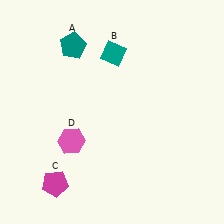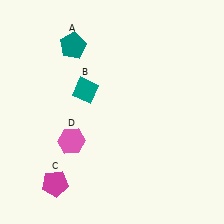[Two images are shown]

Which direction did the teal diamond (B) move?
The teal diamond (B) moved down.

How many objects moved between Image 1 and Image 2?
1 object moved between the two images.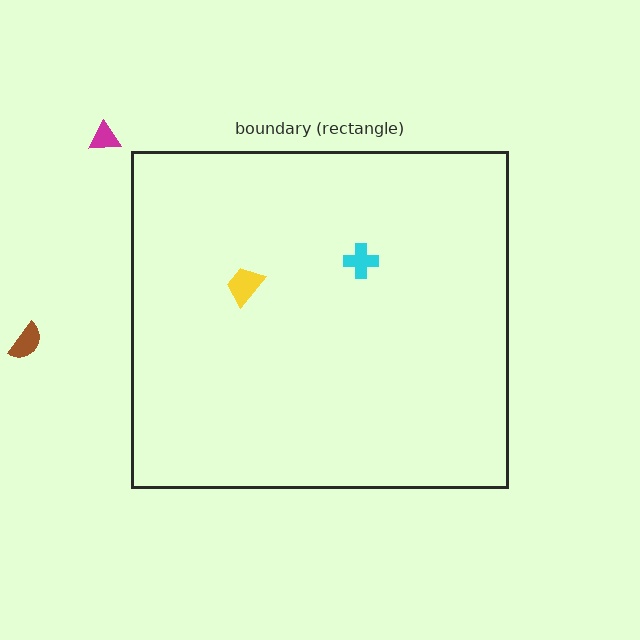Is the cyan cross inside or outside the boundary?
Inside.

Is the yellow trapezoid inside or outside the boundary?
Inside.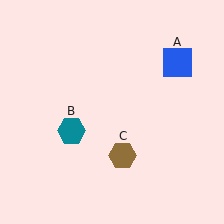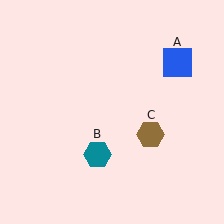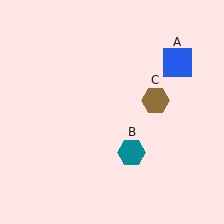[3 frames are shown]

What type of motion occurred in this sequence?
The teal hexagon (object B), brown hexagon (object C) rotated counterclockwise around the center of the scene.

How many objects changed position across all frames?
2 objects changed position: teal hexagon (object B), brown hexagon (object C).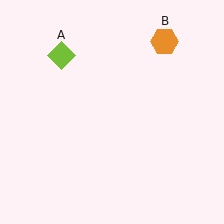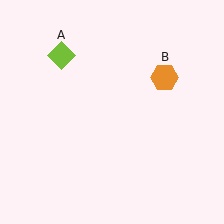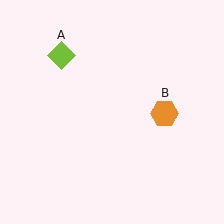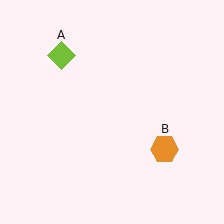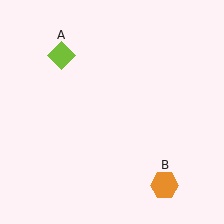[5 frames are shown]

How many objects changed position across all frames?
1 object changed position: orange hexagon (object B).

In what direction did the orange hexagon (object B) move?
The orange hexagon (object B) moved down.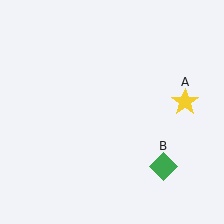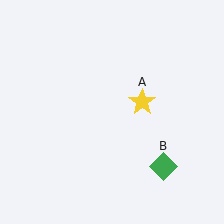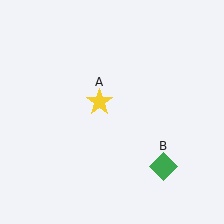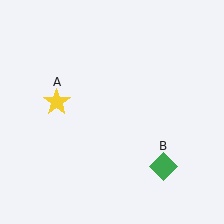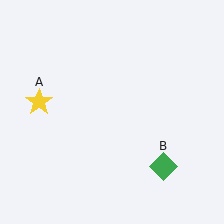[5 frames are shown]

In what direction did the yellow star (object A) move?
The yellow star (object A) moved left.